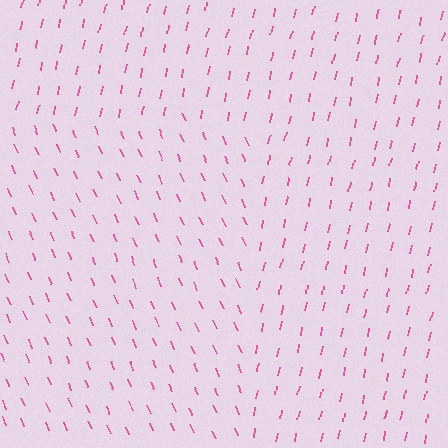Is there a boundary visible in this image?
Yes, there is a texture boundary formed by a change in line orientation.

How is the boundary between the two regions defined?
The boundary is defined purely by a change in line orientation (approximately 36 degrees difference). All lines are the same color and thickness.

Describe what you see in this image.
The image is filled with small pink line segments. A rectangle region in the image has lines oriented differently from the surrounding lines, creating a visible texture boundary.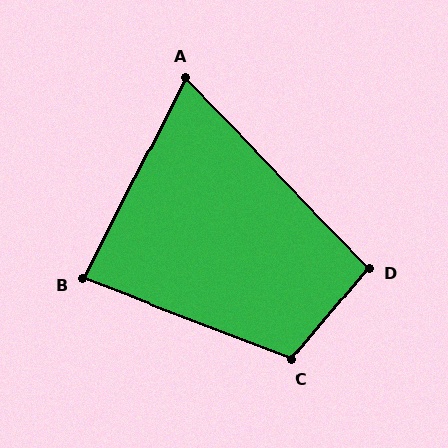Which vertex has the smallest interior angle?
A, at approximately 71 degrees.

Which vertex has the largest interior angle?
C, at approximately 109 degrees.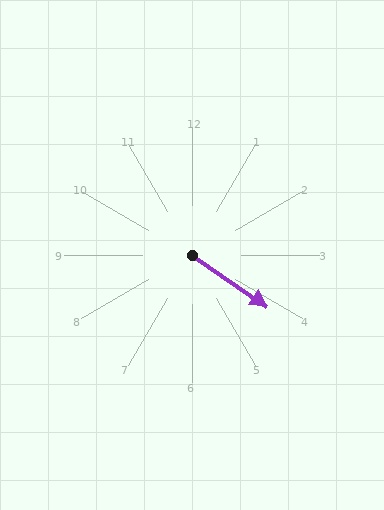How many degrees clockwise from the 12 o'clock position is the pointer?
Approximately 125 degrees.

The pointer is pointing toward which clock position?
Roughly 4 o'clock.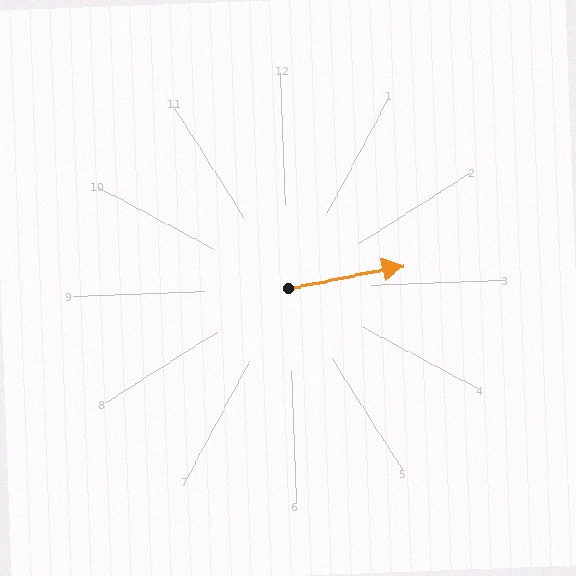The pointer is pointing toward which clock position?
Roughly 3 o'clock.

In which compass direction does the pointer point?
East.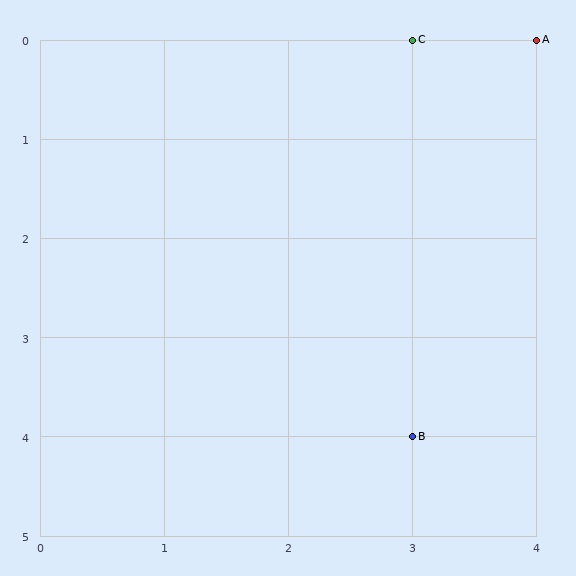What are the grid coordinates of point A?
Point A is at grid coordinates (4, 0).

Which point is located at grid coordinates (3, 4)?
Point B is at (3, 4).